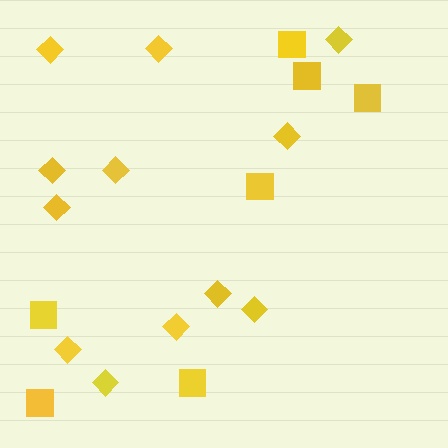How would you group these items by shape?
There are 2 groups: one group of squares (7) and one group of diamonds (12).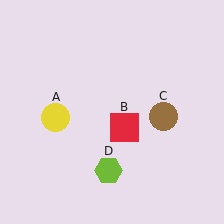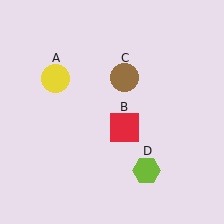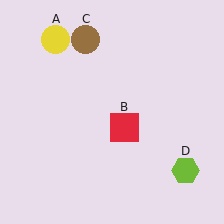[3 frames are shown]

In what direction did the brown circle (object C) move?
The brown circle (object C) moved up and to the left.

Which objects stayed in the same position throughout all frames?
Red square (object B) remained stationary.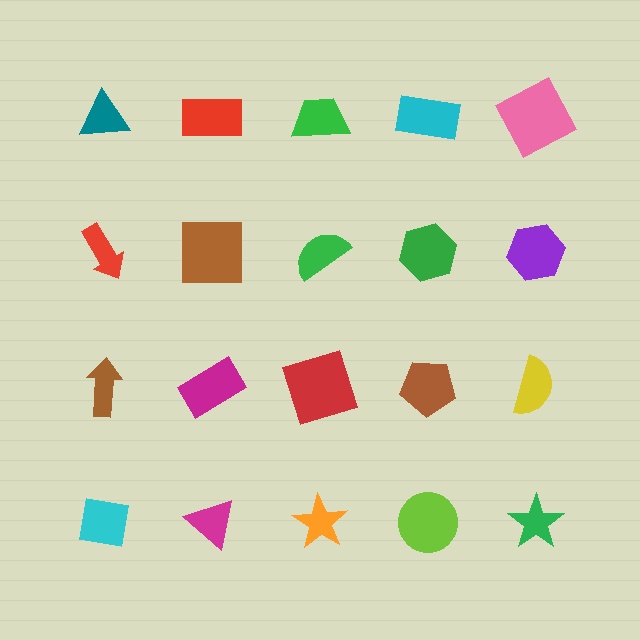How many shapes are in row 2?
5 shapes.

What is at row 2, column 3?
A green semicircle.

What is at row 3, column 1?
A brown arrow.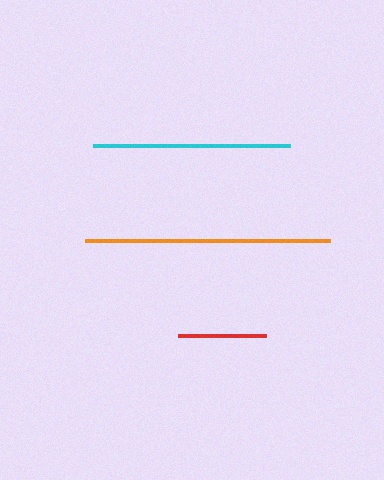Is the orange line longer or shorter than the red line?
The orange line is longer than the red line.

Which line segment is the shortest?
The red line is the shortest at approximately 88 pixels.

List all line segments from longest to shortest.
From longest to shortest: orange, cyan, red.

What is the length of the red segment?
The red segment is approximately 88 pixels long.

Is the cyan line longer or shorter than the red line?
The cyan line is longer than the red line.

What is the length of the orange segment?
The orange segment is approximately 245 pixels long.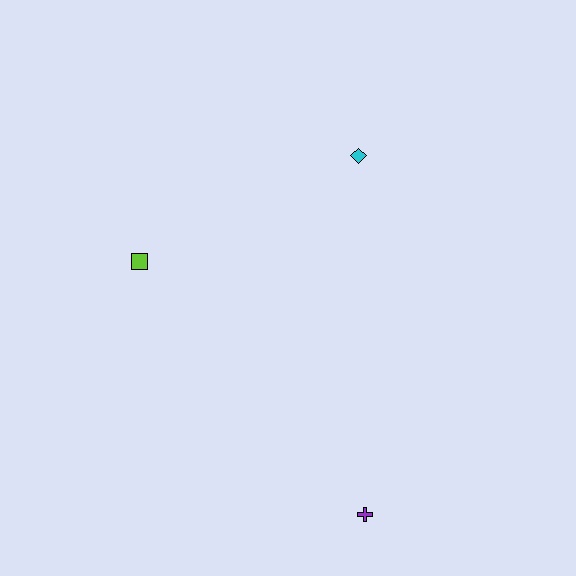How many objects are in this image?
There are 3 objects.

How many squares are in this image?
There is 1 square.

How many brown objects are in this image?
There are no brown objects.